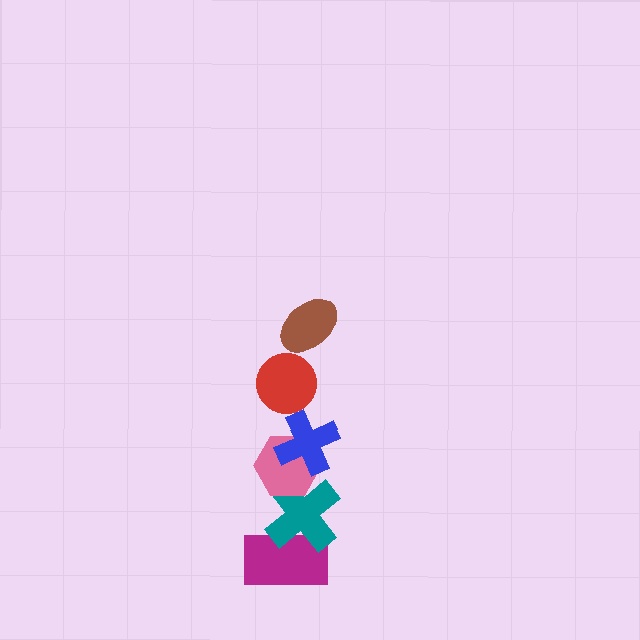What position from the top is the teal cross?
The teal cross is 5th from the top.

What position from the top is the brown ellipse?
The brown ellipse is 1st from the top.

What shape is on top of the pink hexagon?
The blue cross is on top of the pink hexagon.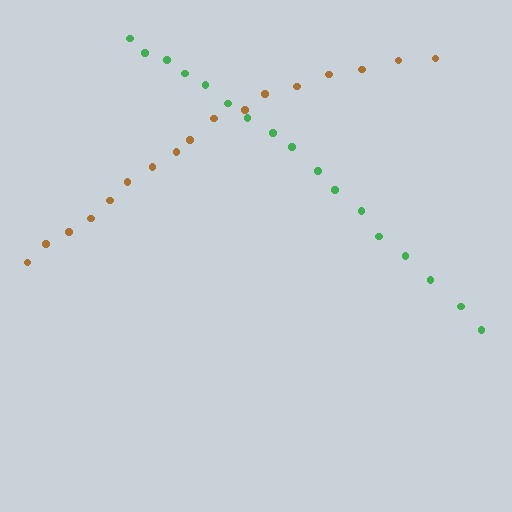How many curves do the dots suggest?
There are 2 distinct paths.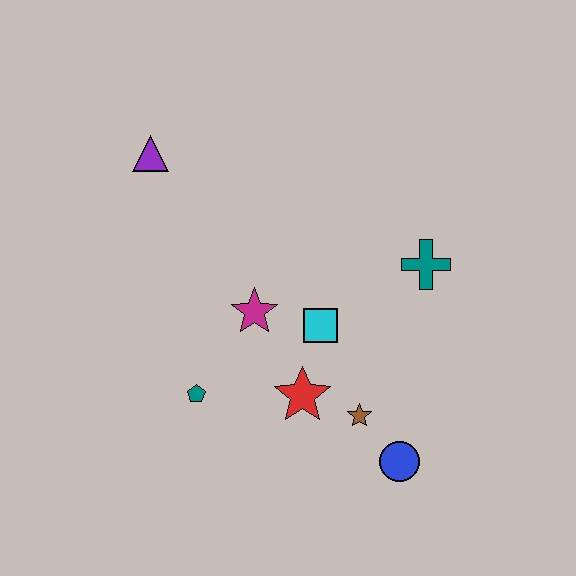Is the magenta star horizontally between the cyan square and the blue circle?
No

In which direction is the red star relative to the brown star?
The red star is to the left of the brown star.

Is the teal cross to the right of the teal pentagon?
Yes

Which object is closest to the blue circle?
The brown star is closest to the blue circle.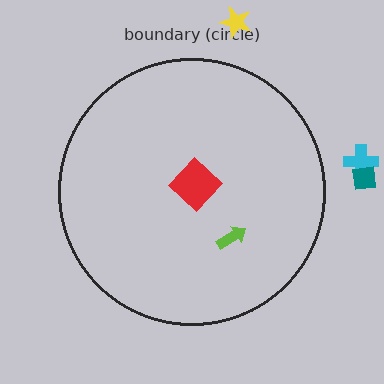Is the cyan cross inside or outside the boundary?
Outside.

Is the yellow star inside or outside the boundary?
Outside.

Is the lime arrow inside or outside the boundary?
Inside.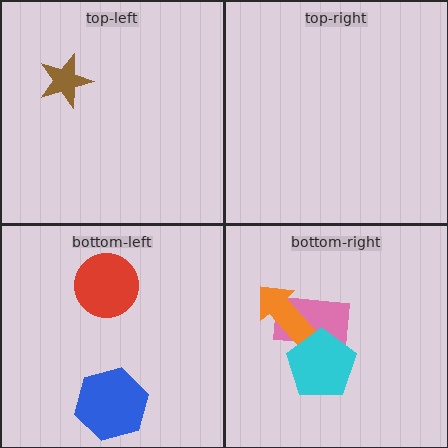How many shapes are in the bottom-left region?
2.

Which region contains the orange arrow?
The bottom-right region.